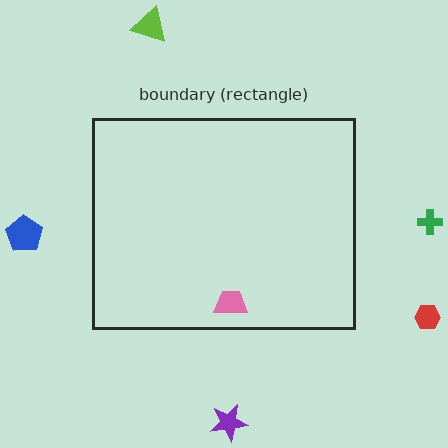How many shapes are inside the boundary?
1 inside, 5 outside.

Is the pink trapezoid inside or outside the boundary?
Inside.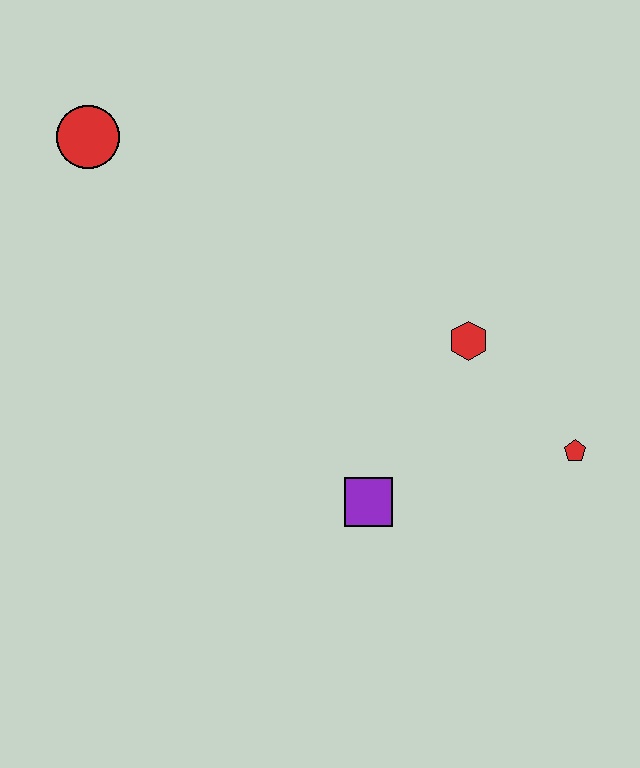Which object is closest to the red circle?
The red hexagon is closest to the red circle.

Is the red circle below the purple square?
No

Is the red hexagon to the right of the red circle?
Yes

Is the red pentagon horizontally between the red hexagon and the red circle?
No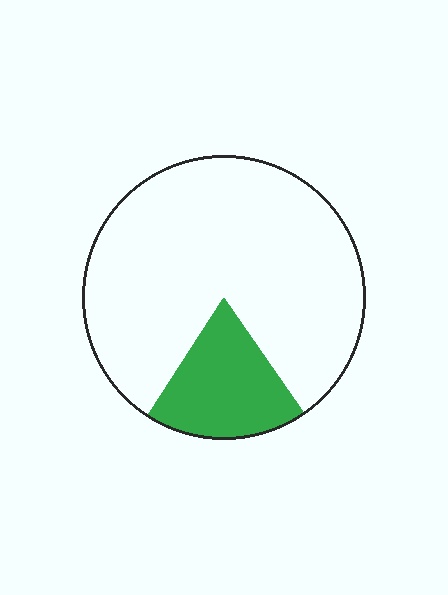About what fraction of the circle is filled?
About one fifth (1/5).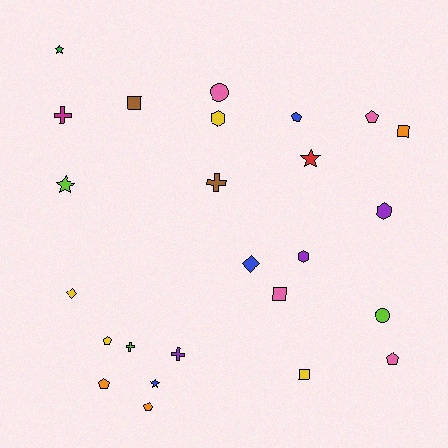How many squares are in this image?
There are 4 squares.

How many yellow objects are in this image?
There are 4 yellow objects.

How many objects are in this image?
There are 25 objects.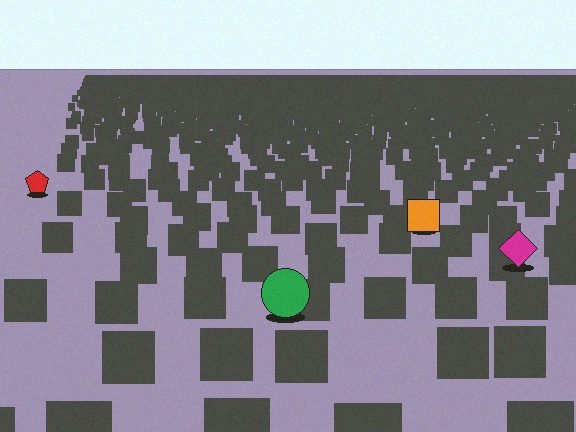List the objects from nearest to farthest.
From nearest to farthest: the green circle, the magenta diamond, the orange square, the red pentagon.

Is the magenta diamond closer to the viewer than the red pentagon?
Yes. The magenta diamond is closer — you can tell from the texture gradient: the ground texture is coarser near it.